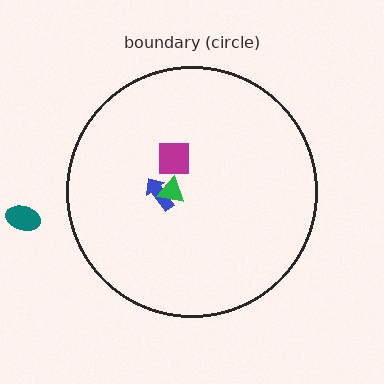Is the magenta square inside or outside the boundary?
Inside.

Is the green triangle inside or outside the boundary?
Inside.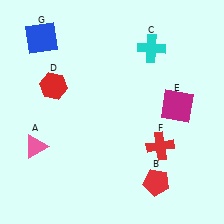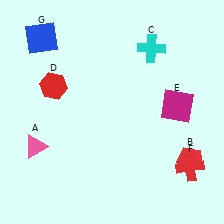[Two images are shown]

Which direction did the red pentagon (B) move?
The red pentagon (B) moved right.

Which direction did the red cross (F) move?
The red cross (F) moved right.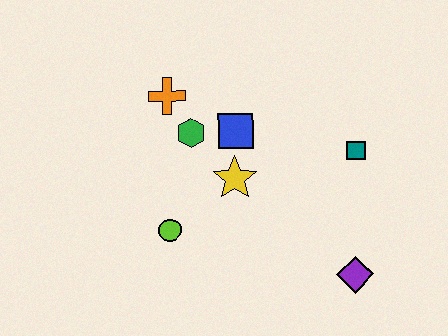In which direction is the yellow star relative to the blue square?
The yellow star is below the blue square.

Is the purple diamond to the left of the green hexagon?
No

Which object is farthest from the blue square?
The purple diamond is farthest from the blue square.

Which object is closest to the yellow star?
The blue square is closest to the yellow star.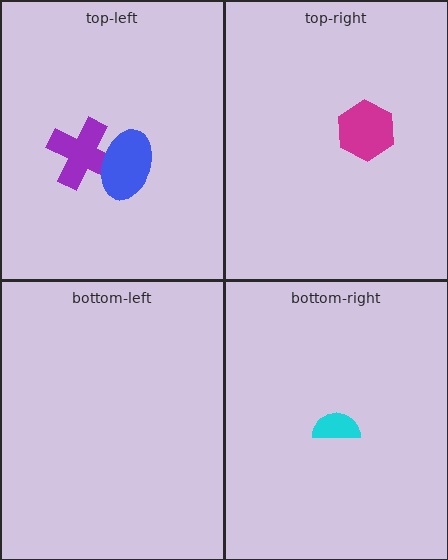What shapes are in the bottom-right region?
The cyan semicircle.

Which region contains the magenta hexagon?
The top-right region.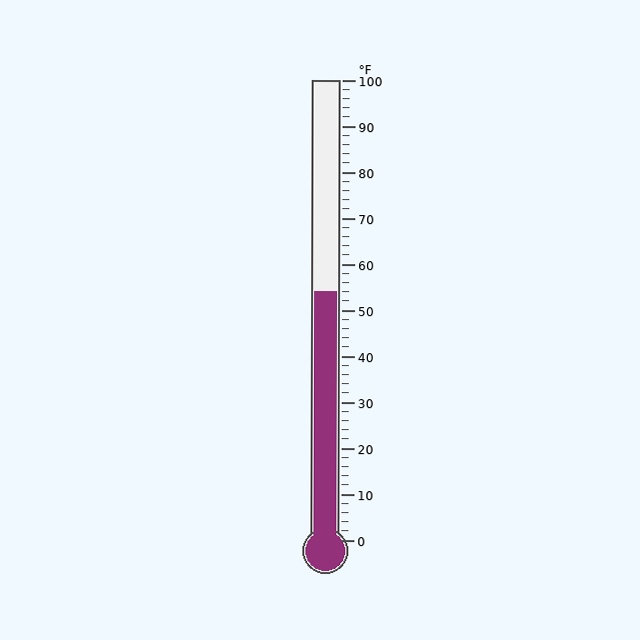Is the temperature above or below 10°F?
The temperature is above 10°F.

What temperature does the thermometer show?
The thermometer shows approximately 54°F.